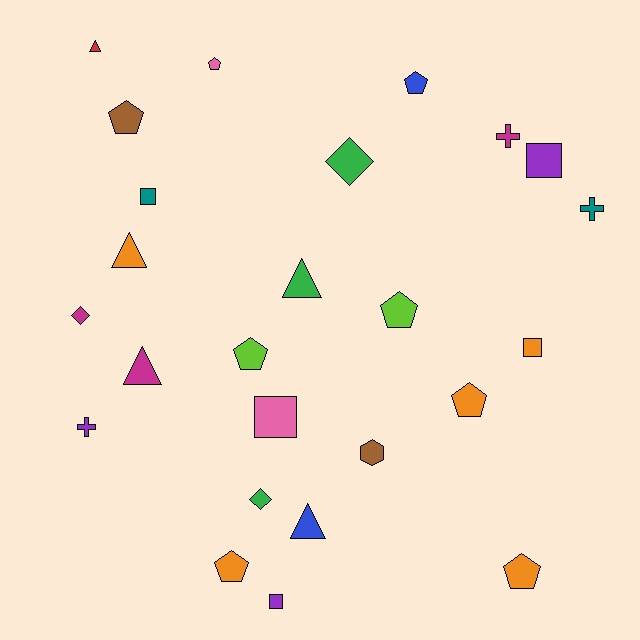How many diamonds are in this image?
There are 3 diamonds.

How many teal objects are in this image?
There are 2 teal objects.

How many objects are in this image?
There are 25 objects.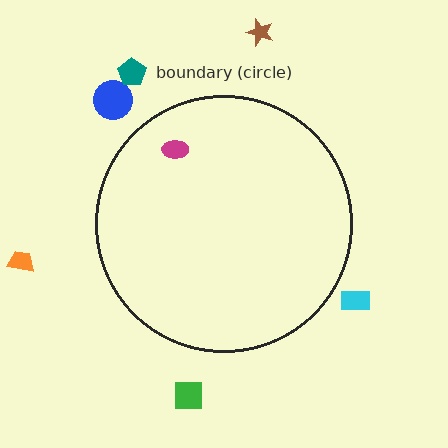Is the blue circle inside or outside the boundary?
Outside.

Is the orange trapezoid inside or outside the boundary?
Outside.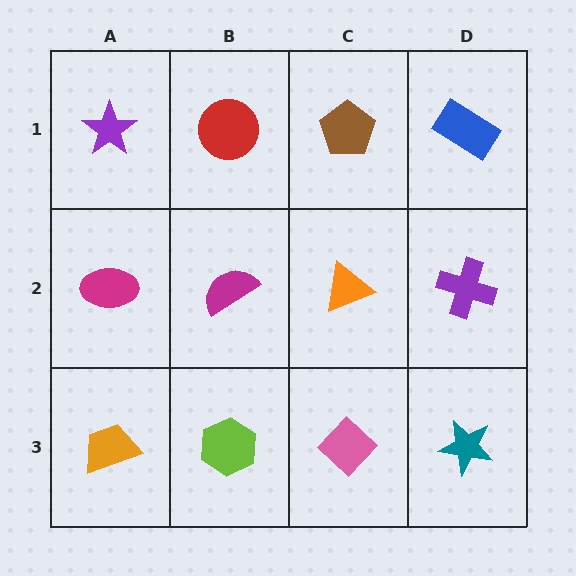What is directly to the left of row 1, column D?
A brown pentagon.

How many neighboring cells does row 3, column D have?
2.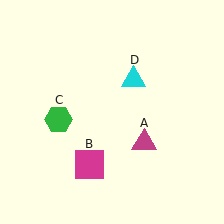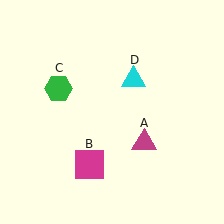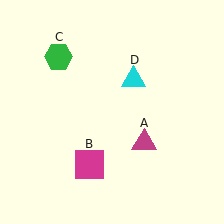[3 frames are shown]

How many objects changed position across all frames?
1 object changed position: green hexagon (object C).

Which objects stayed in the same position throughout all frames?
Magenta triangle (object A) and magenta square (object B) and cyan triangle (object D) remained stationary.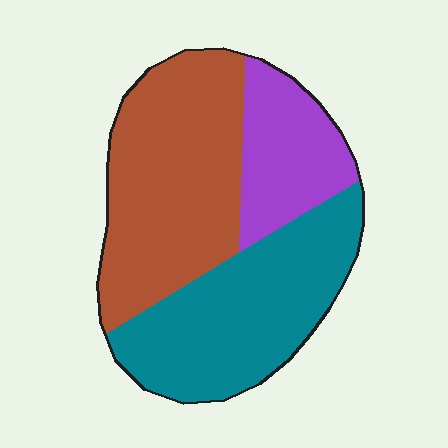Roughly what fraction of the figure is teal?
Teal takes up about three eighths (3/8) of the figure.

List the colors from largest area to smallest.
From largest to smallest: brown, teal, purple.